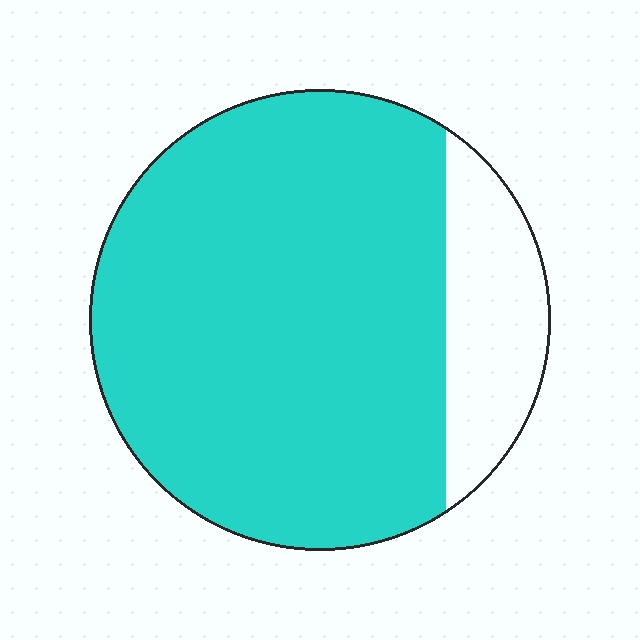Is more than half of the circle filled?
Yes.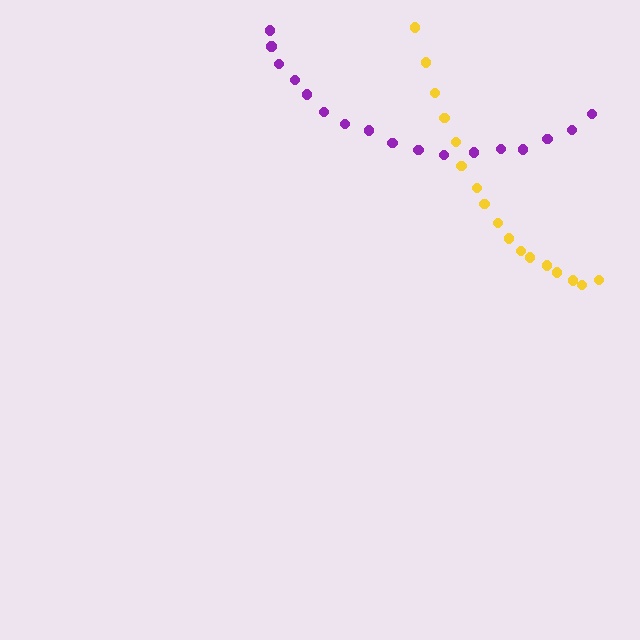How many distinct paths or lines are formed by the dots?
There are 2 distinct paths.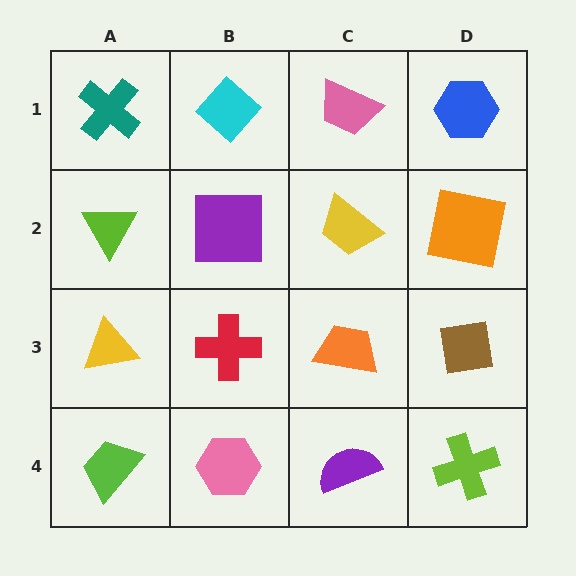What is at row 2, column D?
An orange square.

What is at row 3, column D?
A brown square.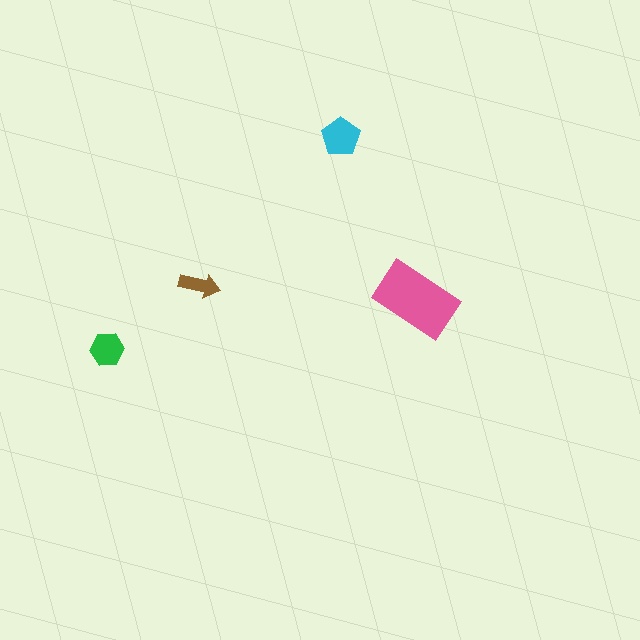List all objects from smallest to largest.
The brown arrow, the green hexagon, the cyan pentagon, the pink rectangle.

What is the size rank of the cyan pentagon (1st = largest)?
2nd.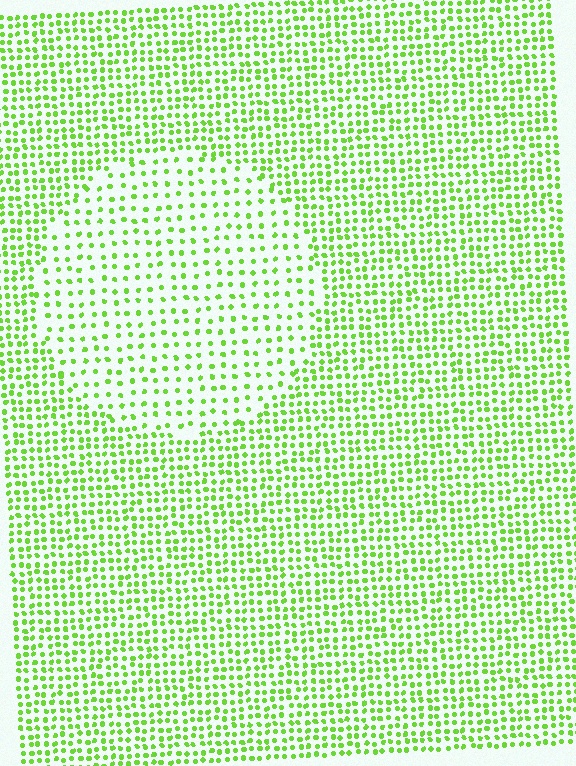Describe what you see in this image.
The image contains small lime elements arranged at two different densities. A circle-shaped region is visible where the elements are less densely packed than the surrounding area.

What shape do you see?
I see a circle.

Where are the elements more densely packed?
The elements are more densely packed outside the circle boundary.